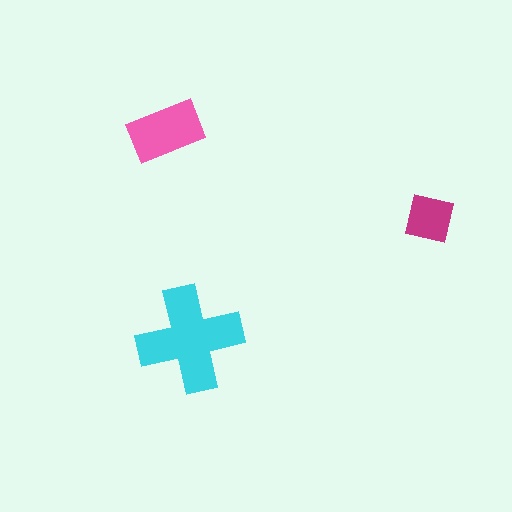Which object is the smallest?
The magenta square.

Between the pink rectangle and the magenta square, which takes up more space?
The pink rectangle.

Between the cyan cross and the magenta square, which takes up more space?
The cyan cross.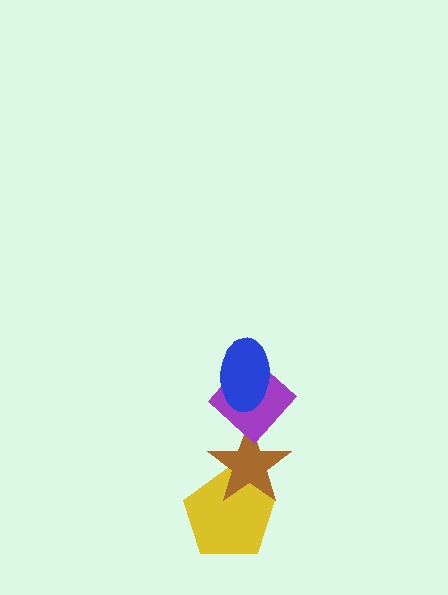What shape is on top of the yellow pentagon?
The brown star is on top of the yellow pentagon.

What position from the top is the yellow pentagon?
The yellow pentagon is 4th from the top.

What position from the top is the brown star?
The brown star is 3rd from the top.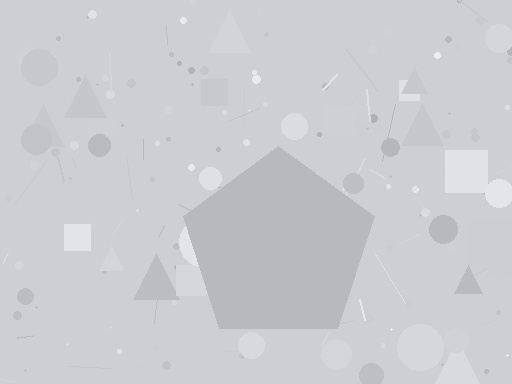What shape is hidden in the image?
A pentagon is hidden in the image.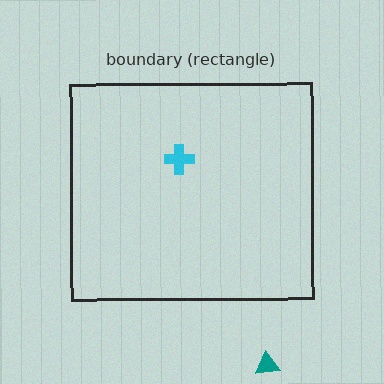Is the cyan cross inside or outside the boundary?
Inside.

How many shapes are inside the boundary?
1 inside, 1 outside.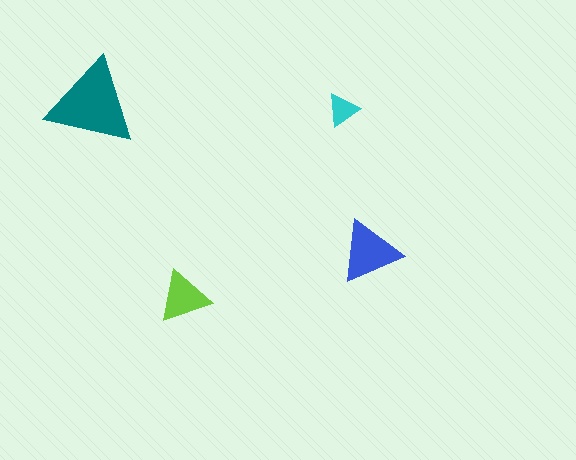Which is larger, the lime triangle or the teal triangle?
The teal one.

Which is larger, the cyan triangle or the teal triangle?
The teal one.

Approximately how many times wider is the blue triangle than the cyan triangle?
About 2 times wider.